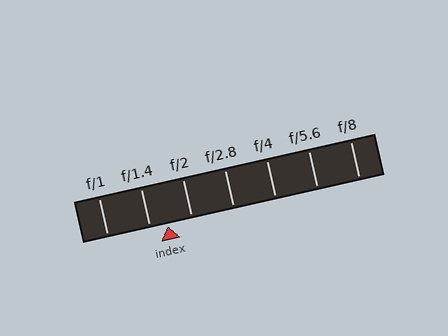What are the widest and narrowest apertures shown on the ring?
The widest aperture shown is f/1 and the narrowest is f/8.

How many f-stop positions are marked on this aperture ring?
There are 7 f-stop positions marked.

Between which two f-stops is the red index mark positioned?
The index mark is between f/1.4 and f/2.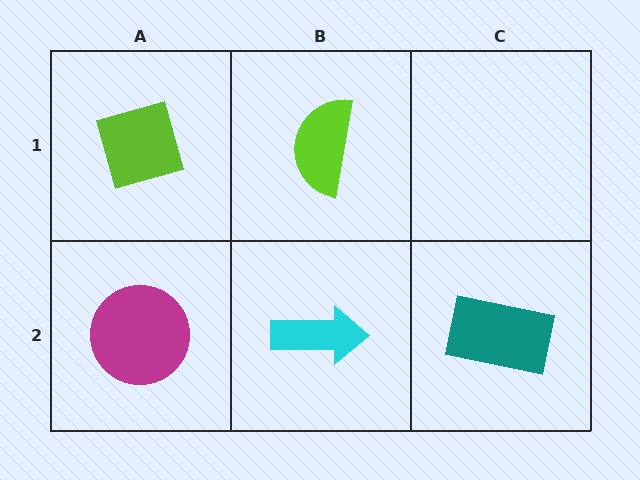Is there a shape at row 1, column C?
No, that cell is empty.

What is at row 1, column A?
A lime diamond.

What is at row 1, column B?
A lime semicircle.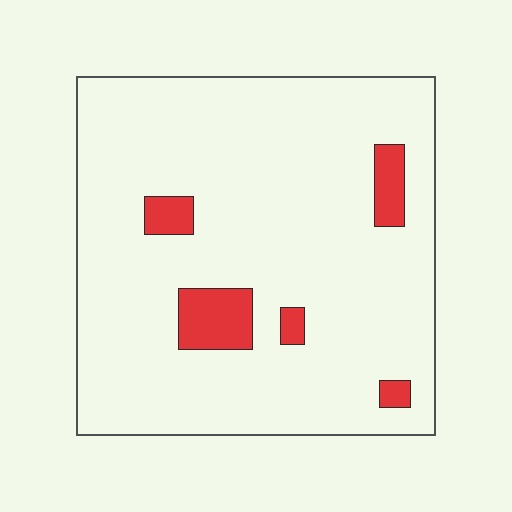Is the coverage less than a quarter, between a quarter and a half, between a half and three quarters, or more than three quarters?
Less than a quarter.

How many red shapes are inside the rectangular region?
5.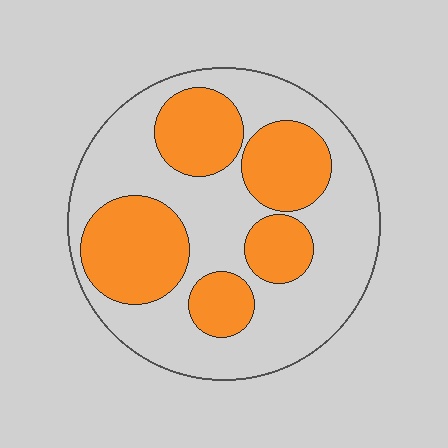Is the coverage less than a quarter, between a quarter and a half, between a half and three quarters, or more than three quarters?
Between a quarter and a half.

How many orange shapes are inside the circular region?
5.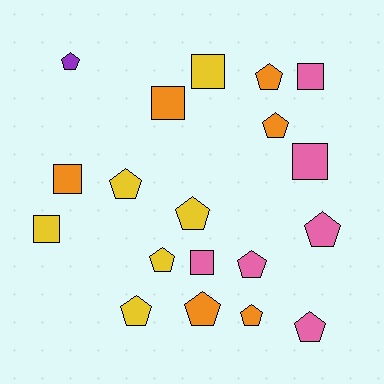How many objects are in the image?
There are 19 objects.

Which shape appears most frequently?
Pentagon, with 12 objects.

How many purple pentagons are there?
There is 1 purple pentagon.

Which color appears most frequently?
Orange, with 6 objects.